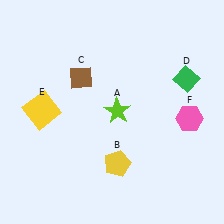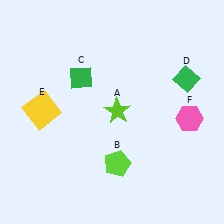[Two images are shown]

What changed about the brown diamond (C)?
In Image 1, C is brown. In Image 2, it changed to green.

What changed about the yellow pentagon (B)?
In Image 1, B is yellow. In Image 2, it changed to lime.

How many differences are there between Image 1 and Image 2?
There are 2 differences between the two images.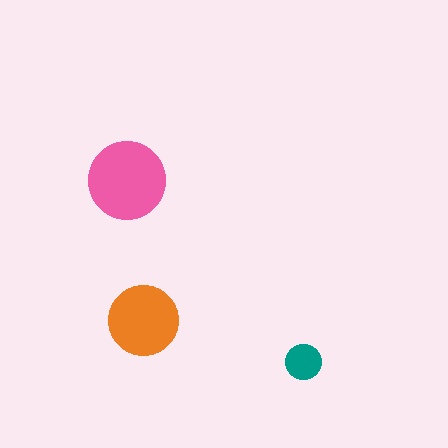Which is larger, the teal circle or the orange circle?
The orange one.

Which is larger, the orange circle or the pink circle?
The pink one.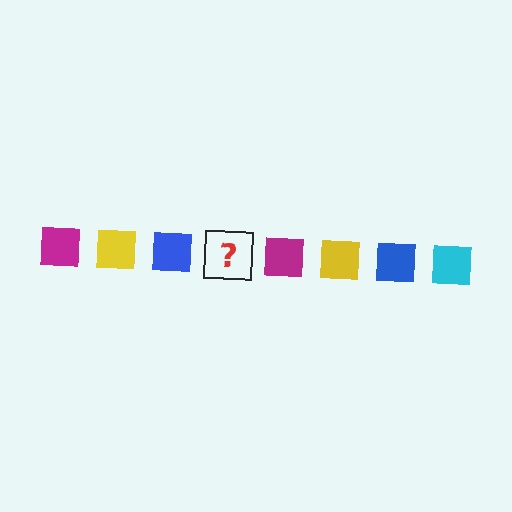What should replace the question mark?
The question mark should be replaced with a cyan square.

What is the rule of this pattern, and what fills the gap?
The rule is that the pattern cycles through magenta, yellow, blue, cyan squares. The gap should be filled with a cyan square.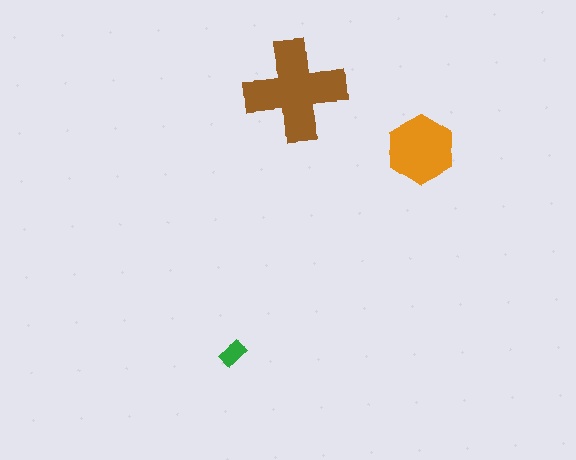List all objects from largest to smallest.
The brown cross, the orange hexagon, the green rectangle.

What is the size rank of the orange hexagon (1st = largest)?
2nd.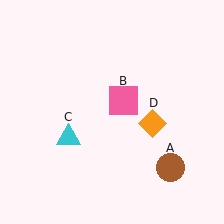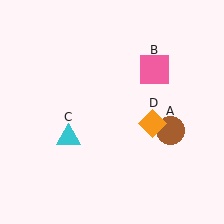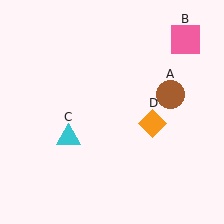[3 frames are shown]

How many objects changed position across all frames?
2 objects changed position: brown circle (object A), pink square (object B).